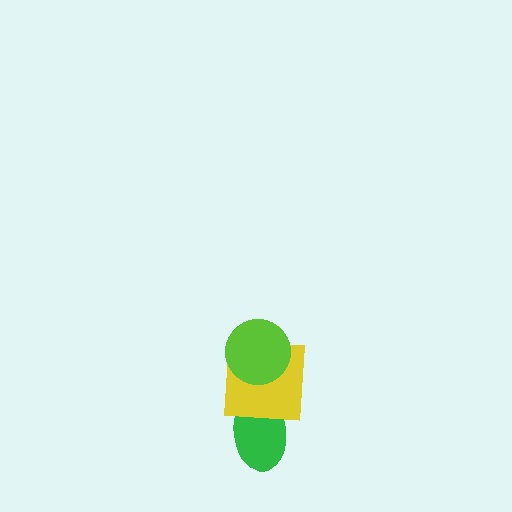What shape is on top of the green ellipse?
The yellow square is on top of the green ellipse.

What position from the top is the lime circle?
The lime circle is 1st from the top.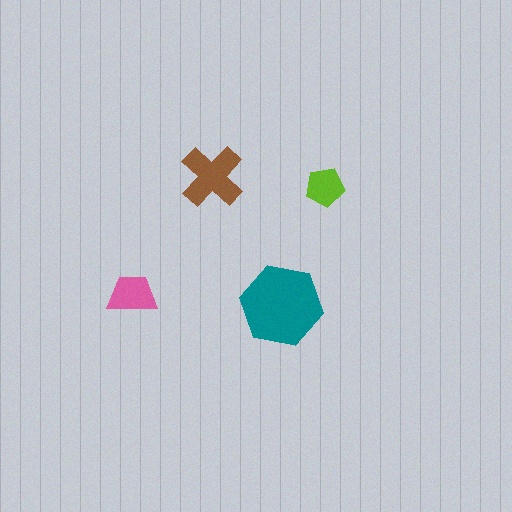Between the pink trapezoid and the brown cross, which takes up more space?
The brown cross.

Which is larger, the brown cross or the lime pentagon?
The brown cross.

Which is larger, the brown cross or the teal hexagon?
The teal hexagon.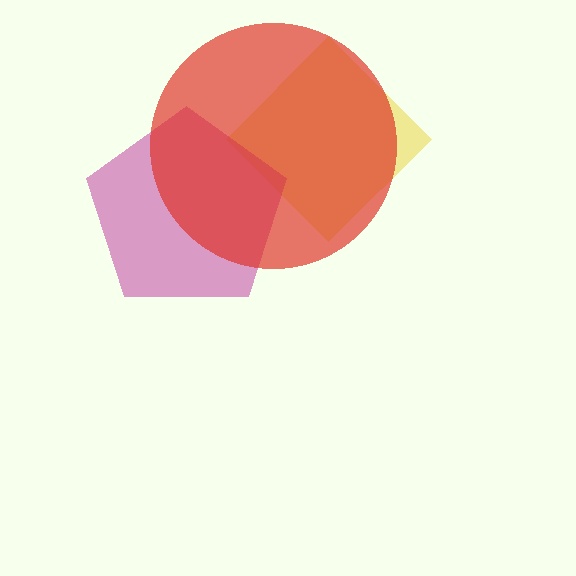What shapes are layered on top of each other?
The layered shapes are: a yellow diamond, a magenta pentagon, a red circle.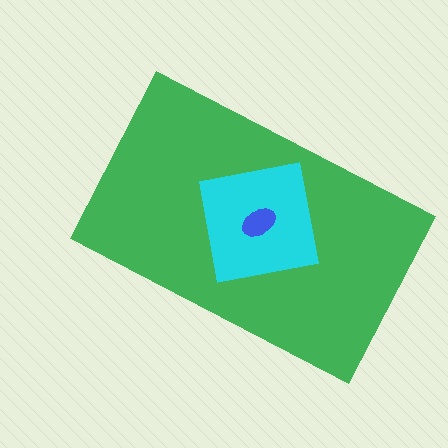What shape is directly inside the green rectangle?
The cyan square.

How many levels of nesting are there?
3.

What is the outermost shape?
The green rectangle.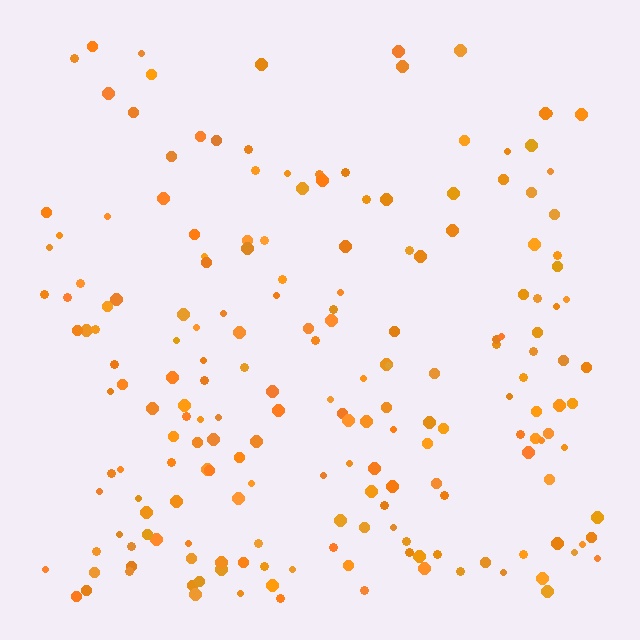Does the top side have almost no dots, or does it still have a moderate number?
Still a moderate number, just noticeably fewer than the bottom.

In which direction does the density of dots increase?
From top to bottom, with the bottom side densest.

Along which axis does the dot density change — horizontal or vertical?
Vertical.